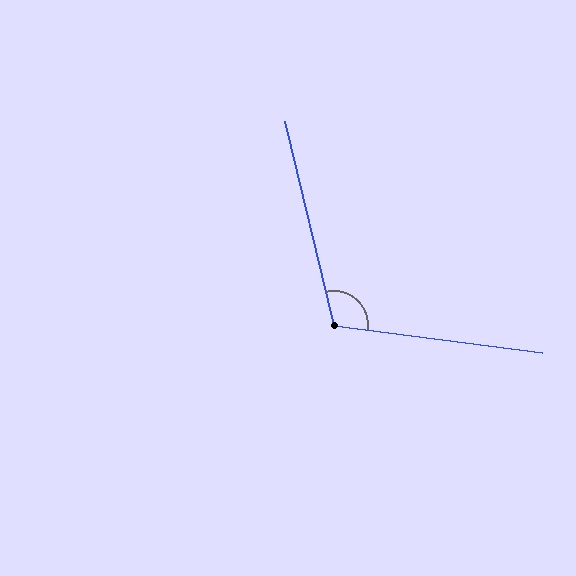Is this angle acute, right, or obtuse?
It is obtuse.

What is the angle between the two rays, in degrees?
Approximately 111 degrees.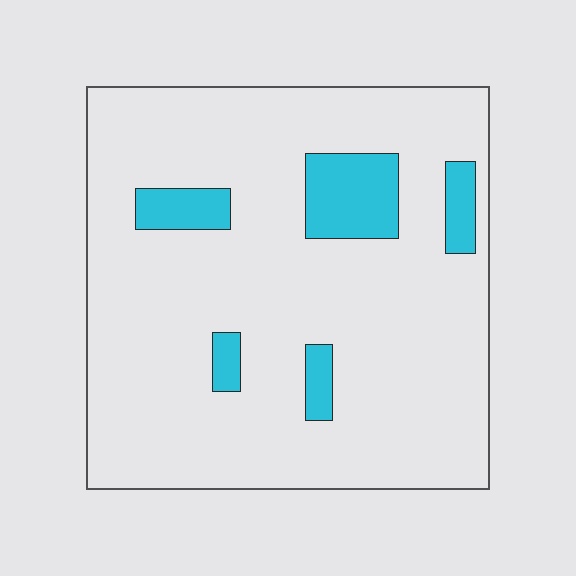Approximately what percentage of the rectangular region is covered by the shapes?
Approximately 10%.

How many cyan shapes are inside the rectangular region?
5.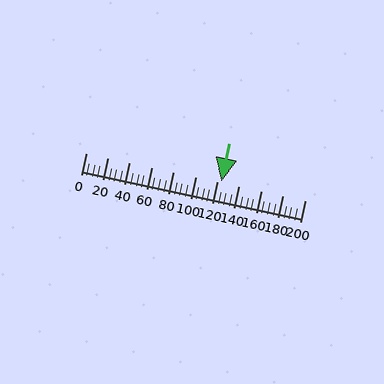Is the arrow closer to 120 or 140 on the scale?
The arrow is closer to 120.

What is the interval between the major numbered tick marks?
The major tick marks are spaced 20 units apart.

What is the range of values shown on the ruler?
The ruler shows values from 0 to 200.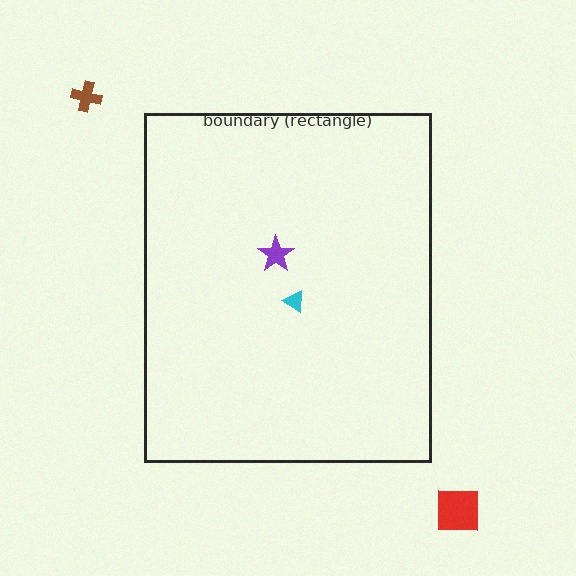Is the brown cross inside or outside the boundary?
Outside.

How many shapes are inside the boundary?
2 inside, 2 outside.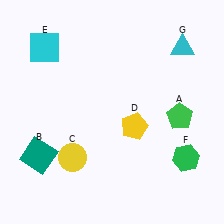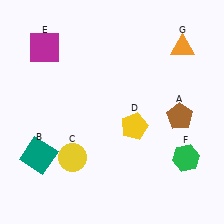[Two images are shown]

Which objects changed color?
A changed from green to brown. E changed from cyan to magenta. G changed from cyan to orange.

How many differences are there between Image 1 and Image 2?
There are 3 differences between the two images.